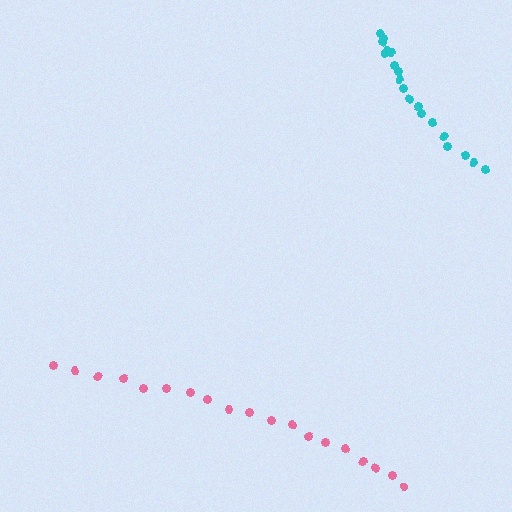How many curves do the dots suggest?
There are 2 distinct paths.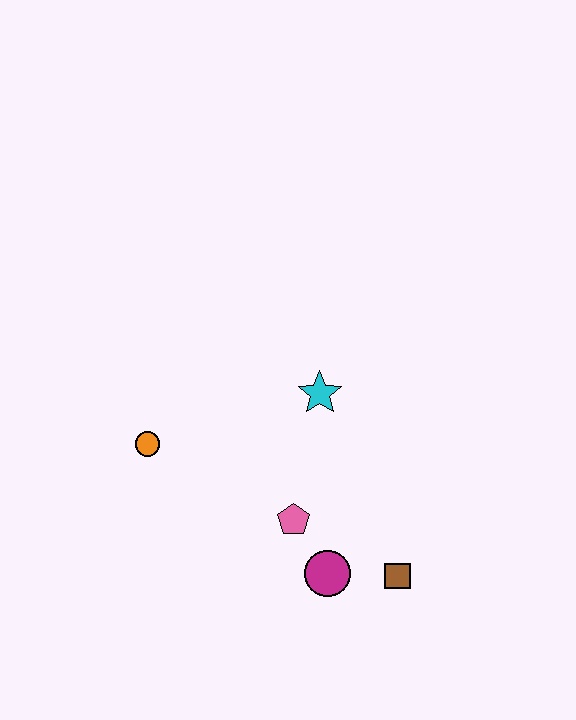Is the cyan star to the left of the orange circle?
No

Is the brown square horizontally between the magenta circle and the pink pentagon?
No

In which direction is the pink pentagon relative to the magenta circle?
The pink pentagon is above the magenta circle.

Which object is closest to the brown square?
The magenta circle is closest to the brown square.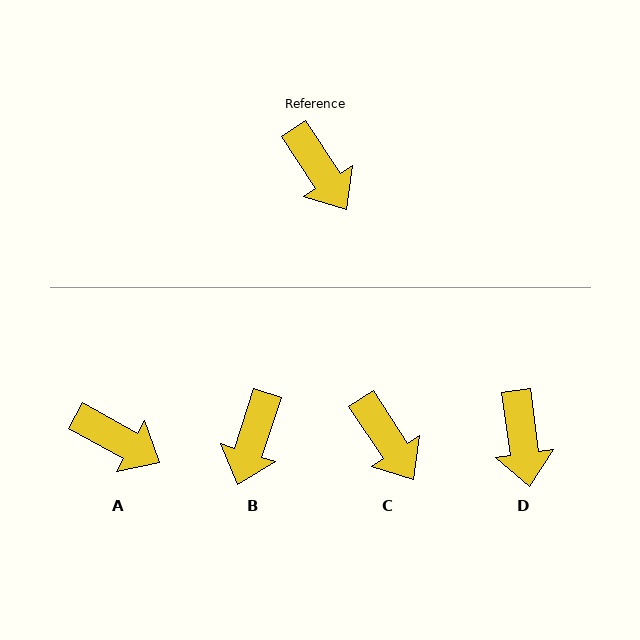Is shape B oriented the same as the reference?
No, it is off by about 51 degrees.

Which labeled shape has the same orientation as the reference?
C.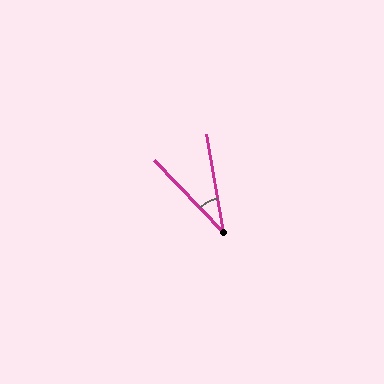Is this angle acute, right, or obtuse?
It is acute.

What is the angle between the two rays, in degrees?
Approximately 34 degrees.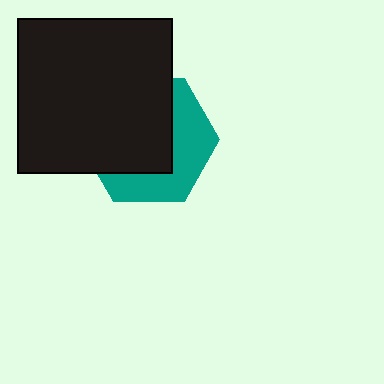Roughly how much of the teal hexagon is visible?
A small part of it is visible (roughly 41%).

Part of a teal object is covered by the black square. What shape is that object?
It is a hexagon.